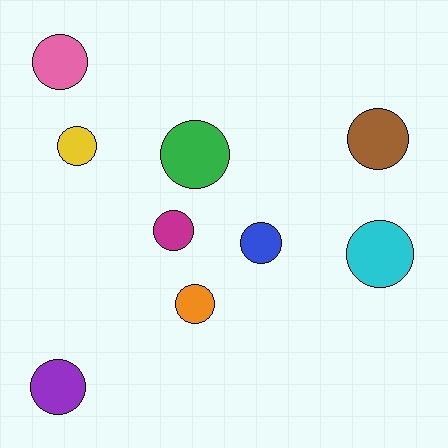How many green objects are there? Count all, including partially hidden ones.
There is 1 green object.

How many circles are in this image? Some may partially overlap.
There are 9 circles.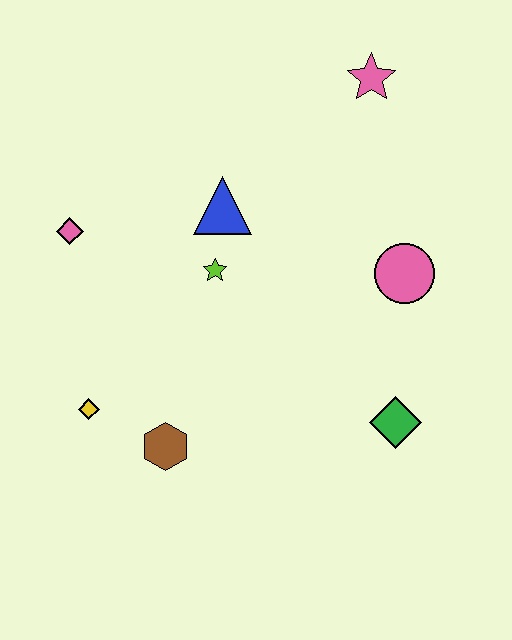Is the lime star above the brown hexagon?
Yes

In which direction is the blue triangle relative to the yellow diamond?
The blue triangle is above the yellow diamond.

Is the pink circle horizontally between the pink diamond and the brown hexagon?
No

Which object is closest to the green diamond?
The pink circle is closest to the green diamond.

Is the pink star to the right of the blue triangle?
Yes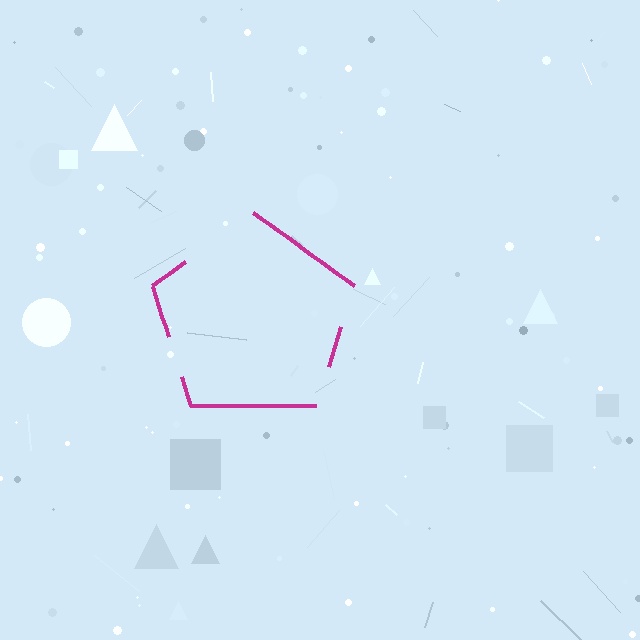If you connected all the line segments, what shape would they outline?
They would outline a pentagon.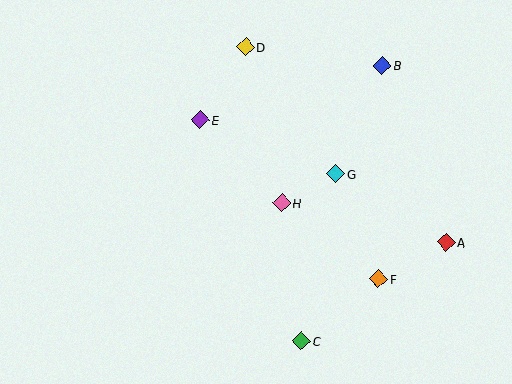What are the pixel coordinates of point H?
Point H is at (282, 203).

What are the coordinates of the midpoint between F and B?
The midpoint between F and B is at (381, 172).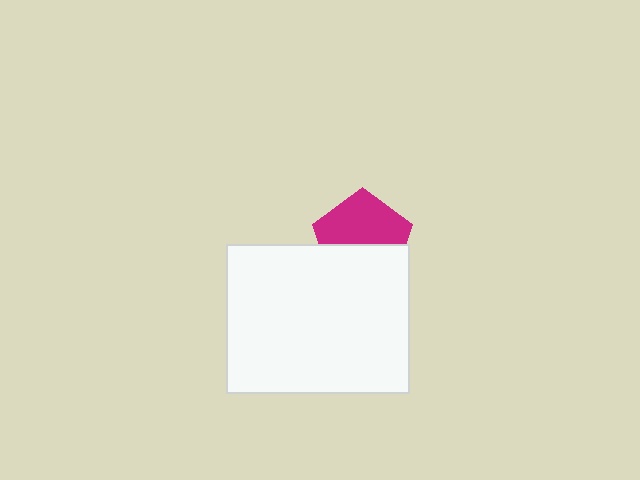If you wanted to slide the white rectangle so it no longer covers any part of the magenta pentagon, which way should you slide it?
Slide it down — that is the most direct way to separate the two shapes.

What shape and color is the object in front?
The object in front is a white rectangle.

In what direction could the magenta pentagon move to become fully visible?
The magenta pentagon could move up. That would shift it out from behind the white rectangle entirely.